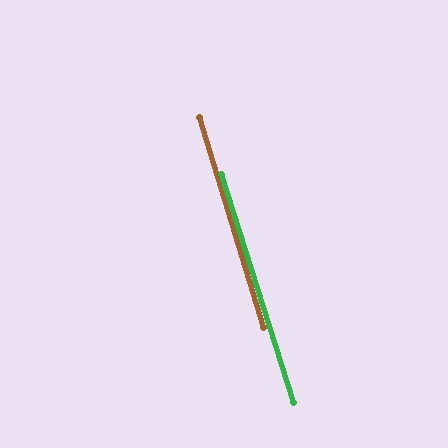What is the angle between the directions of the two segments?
Approximately 1 degree.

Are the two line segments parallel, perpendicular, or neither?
Parallel — their directions differ by only 0.6°.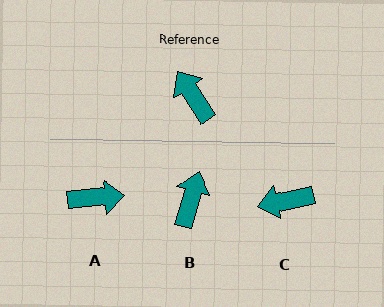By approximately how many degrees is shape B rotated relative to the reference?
Approximately 49 degrees clockwise.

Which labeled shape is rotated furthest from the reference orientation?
A, about 118 degrees away.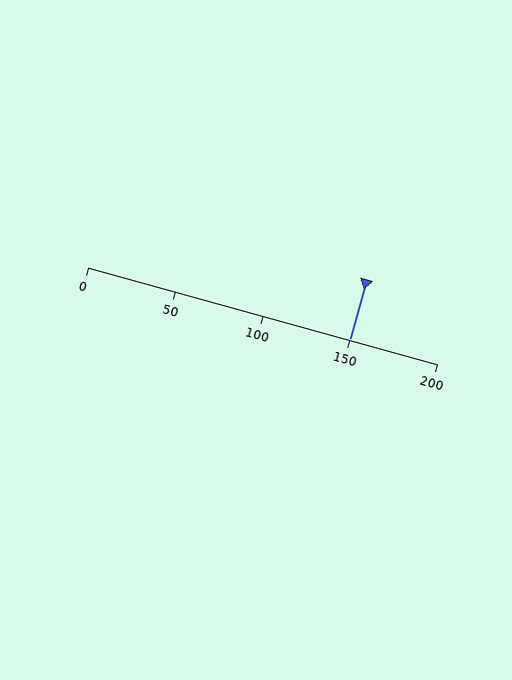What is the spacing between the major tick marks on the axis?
The major ticks are spaced 50 apart.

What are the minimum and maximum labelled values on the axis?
The axis runs from 0 to 200.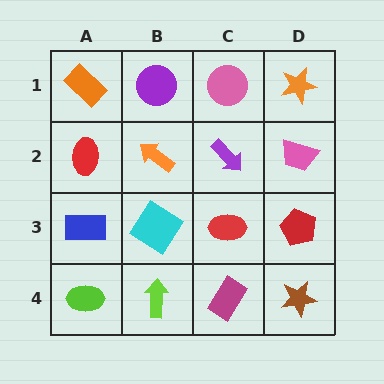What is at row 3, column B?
A cyan diamond.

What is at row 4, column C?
A magenta rectangle.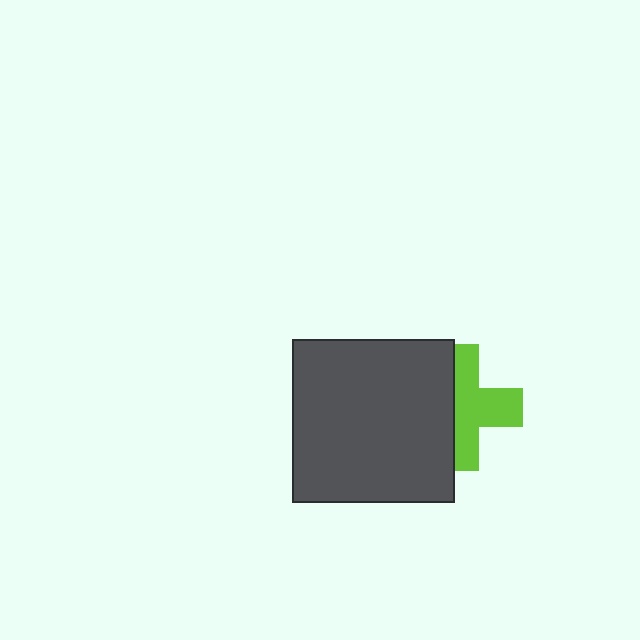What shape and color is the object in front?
The object in front is a dark gray square.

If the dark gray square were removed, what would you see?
You would see the complete lime cross.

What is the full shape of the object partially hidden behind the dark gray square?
The partially hidden object is a lime cross.